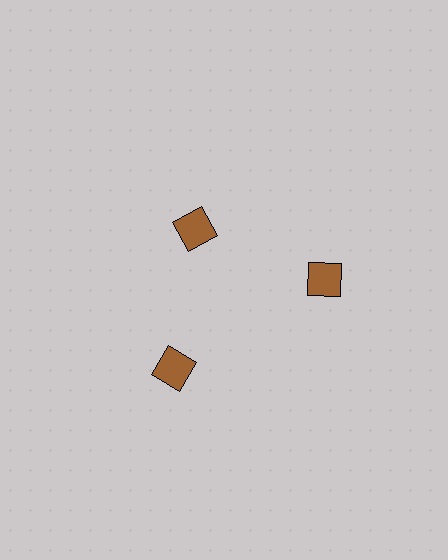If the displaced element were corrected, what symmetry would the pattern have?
It would have 3-fold rotational symmetry — the pattern would map onto itself every 120 degrees.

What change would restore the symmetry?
The symmetry would be restored by moving it outward, back onto the ring so that all 3 diamonds sit at equal angles and equal distance from the center.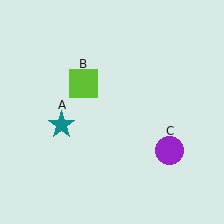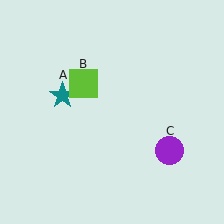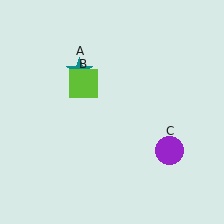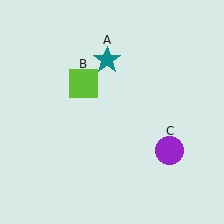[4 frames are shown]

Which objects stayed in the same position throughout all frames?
Lime square (object B) and purple circle (object C) remained stationary.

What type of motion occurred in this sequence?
The teal star (object A) rotated clockwise around the center of the scene.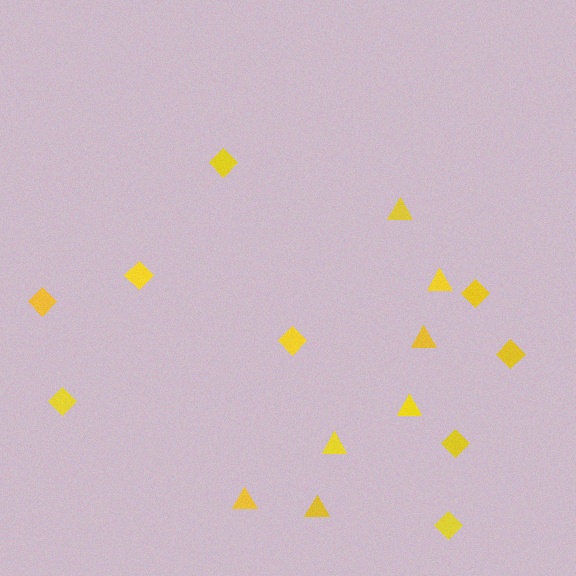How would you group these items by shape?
There are 2 groups: one group of triangles (7) and one group of diamonds (9).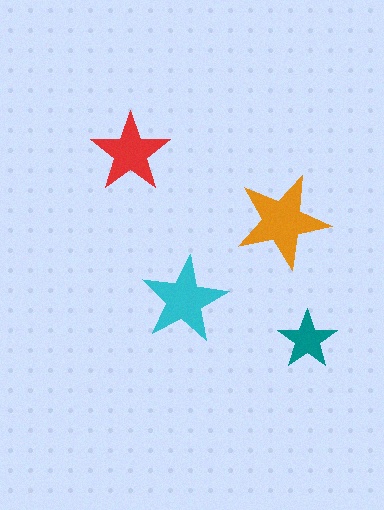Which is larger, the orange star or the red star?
The orange one.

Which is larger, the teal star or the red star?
The red one.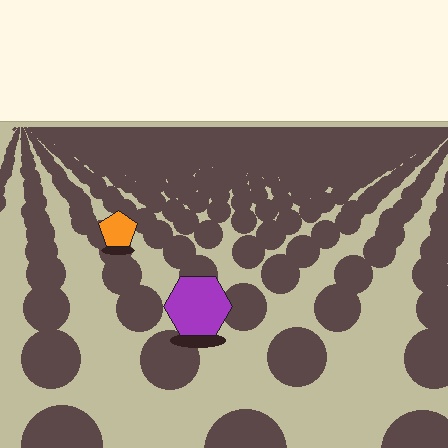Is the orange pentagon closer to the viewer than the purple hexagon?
No. The purple hexagon is closer — you can tell from the texture gradient: the ground texture is coarser near it.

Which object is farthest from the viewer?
The orange pentagon is farthest from the viewer. It appears smaller and the ground texture around it is denser.